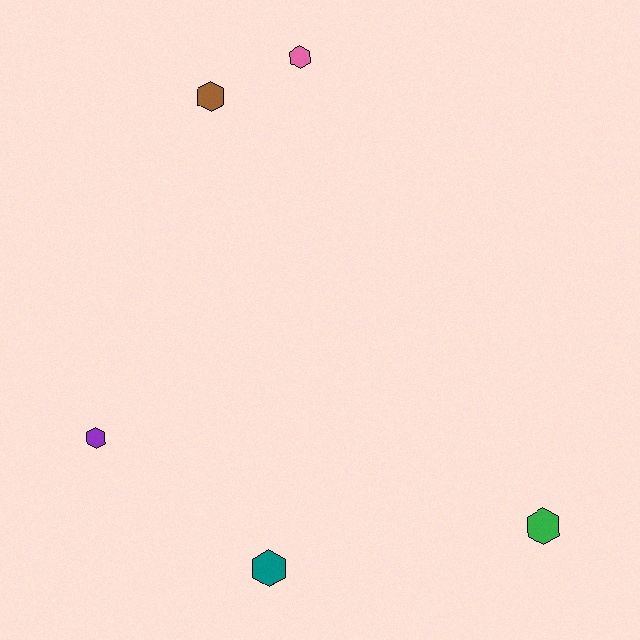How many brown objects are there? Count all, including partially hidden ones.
There is 1 brown object.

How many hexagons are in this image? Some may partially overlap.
There are 5 hexagons.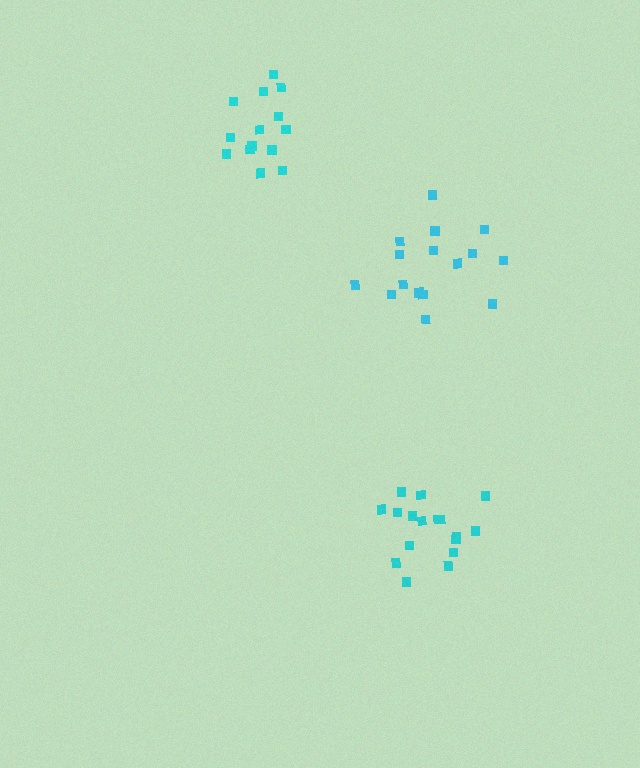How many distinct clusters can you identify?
There are 3 distinct clusters.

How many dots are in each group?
Group 1: 17 dots, Group 2: 16 dots, Group 3: 14 dots (47 total).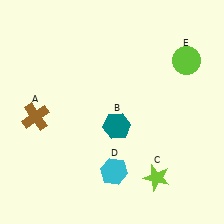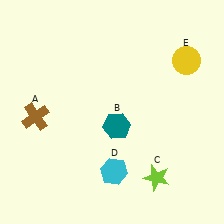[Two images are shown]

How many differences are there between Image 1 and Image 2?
There is 1 difference between the two images.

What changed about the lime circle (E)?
In Image 1, E is lime. In Image 2, it changed to yellow.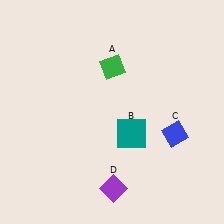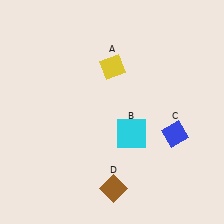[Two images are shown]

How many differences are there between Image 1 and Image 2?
There are 3 differences between the two images.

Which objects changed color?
A changed from green to yellow. B changed from teal to cyan. D changed from purple to brown.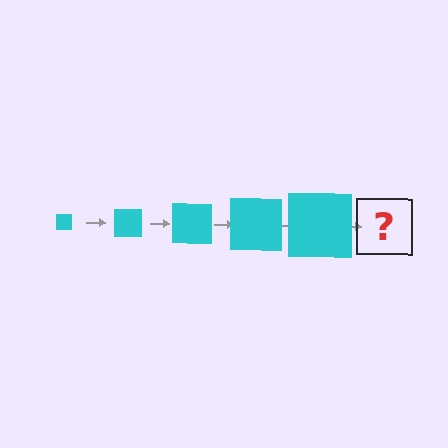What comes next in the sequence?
The next element should be a cyan square, larger than the previous one.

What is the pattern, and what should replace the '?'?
The pattern is that the square gets progressively larger each step. The '?' should be a cyan square, larger than the previous one.